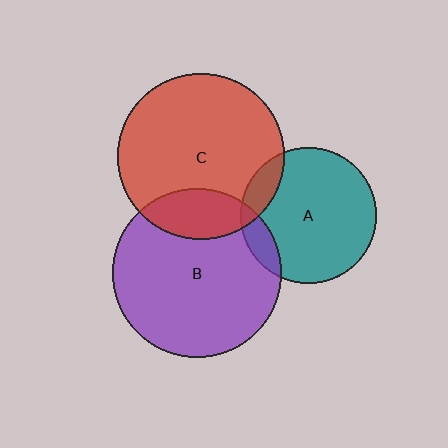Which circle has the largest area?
Circle B (purple).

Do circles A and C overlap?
Yes.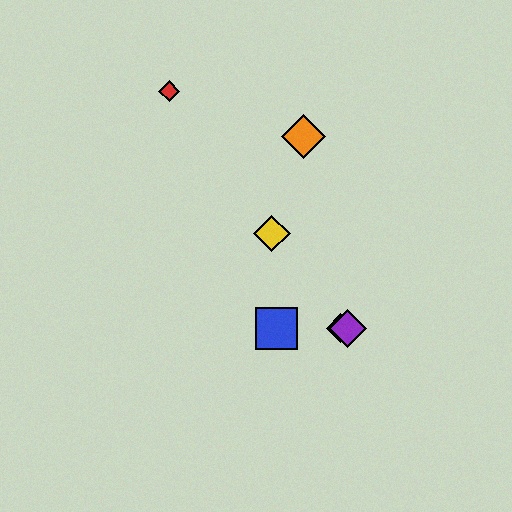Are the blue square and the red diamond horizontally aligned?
No, the blue square is at y≈328 and the red diamond is at y≈91.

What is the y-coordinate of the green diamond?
The green diamond is at y≈328.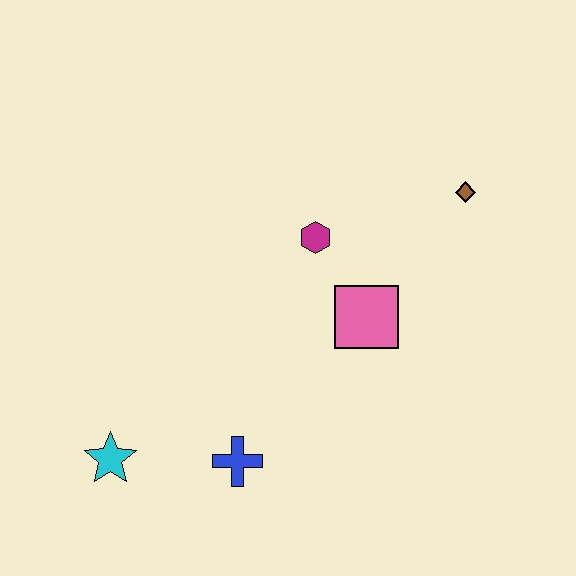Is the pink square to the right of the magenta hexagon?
Yes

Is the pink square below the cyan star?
No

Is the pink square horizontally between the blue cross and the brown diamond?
Yes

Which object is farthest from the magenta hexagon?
The cyan star is farthest from the magenta hexagon.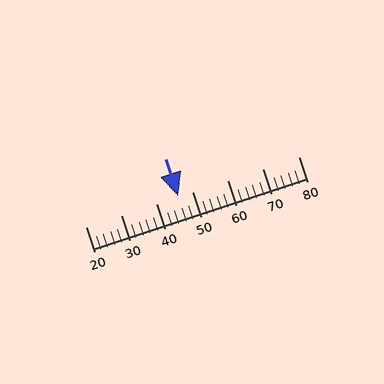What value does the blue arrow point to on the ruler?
The blue arrow points to approximately 46.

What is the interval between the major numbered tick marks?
The major tick marks are spaced 10 units apart.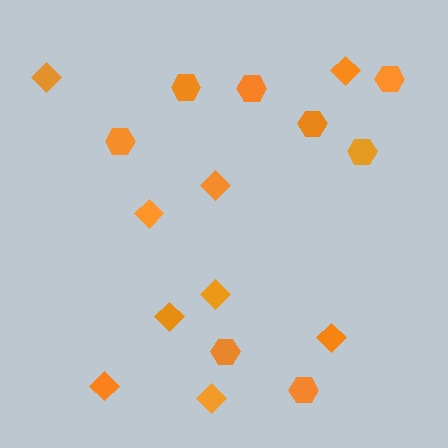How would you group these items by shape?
There are 2 groups: one group of hexagons (8) and one group of diamonds (9).